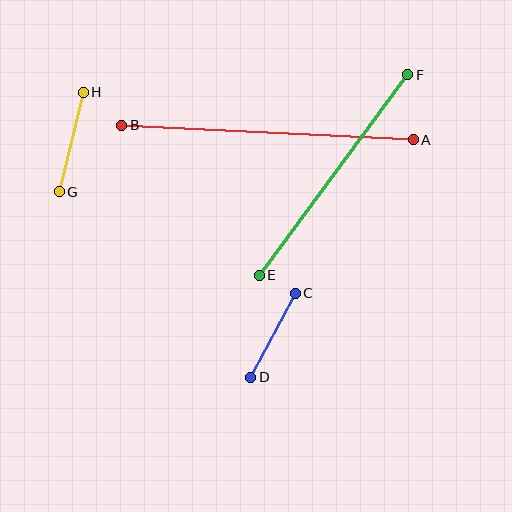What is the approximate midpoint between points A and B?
The midpoint is at approximately (267, 132) pixels.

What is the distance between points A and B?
The distance is approximately 292 pixels.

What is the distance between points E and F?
The distance is approximately 249 pixels.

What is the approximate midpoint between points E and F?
The midpoint is at approximately (333, 175) pixels.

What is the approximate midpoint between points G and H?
The midpoint is at approximately (71, 142) pixels.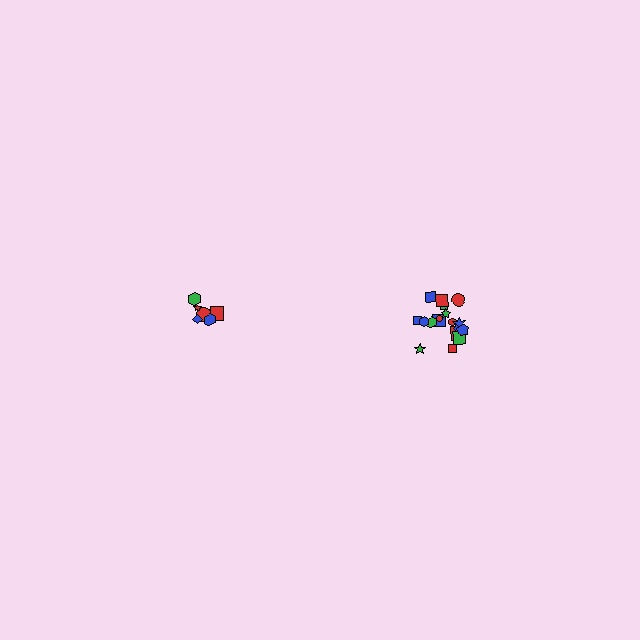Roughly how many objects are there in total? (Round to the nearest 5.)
Roughly 25 objects in total.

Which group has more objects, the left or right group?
The right group.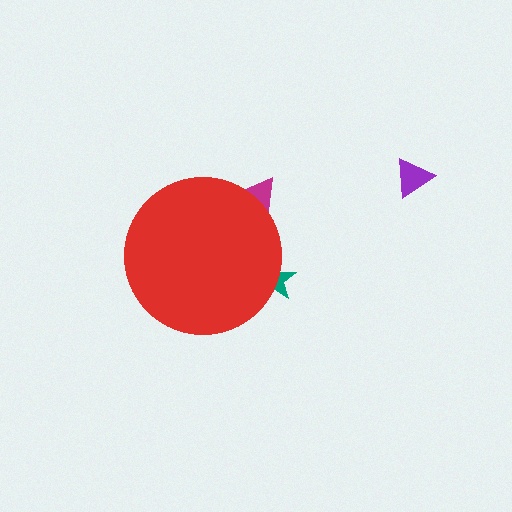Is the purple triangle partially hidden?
No, the purple triangle is fully visible.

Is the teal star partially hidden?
Yes, the teal star is partially hidden behind the red circle.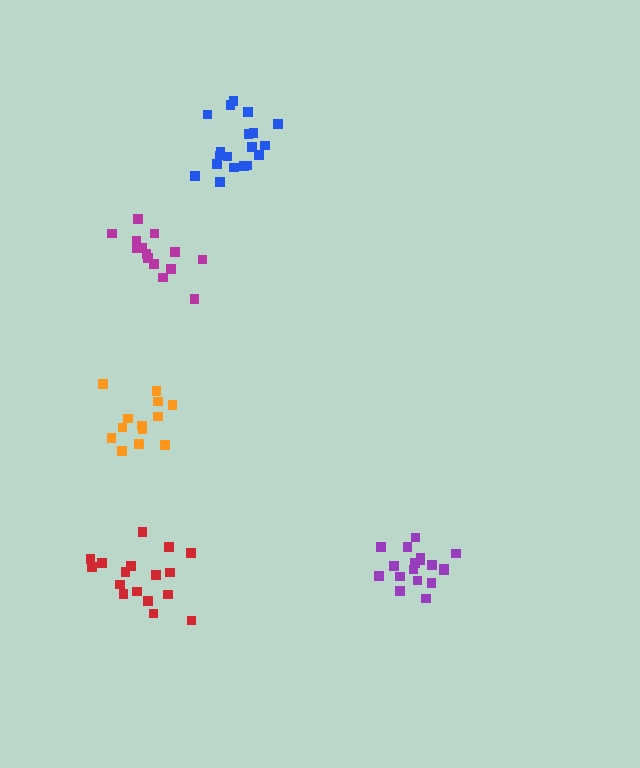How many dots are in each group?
Group 1: 13 dots, Group 2: 14 dots, Group 3: 19 dots, Group 4: 18 dots, Group 5: 17 dots (81 total).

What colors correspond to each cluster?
The clusters are colored: orange, magenta, blue, purple, red.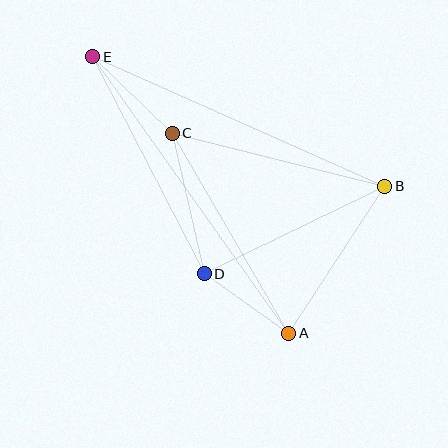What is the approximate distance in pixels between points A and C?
The distance between A and C is approximately 232 pixels.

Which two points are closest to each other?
Points A and D are closest to each other.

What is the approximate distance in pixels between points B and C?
The distance between B and C is approximately 219 pixels.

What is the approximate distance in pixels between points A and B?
The distance between A and B is approximately 176 pixels.